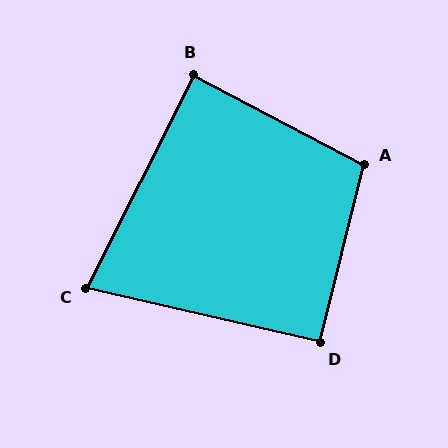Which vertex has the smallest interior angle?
C, at approximately 76 degrees.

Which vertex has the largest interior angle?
A, at approximately 104 degrees.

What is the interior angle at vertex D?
Approximately 91 degrees (approximately right).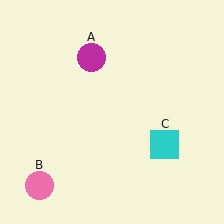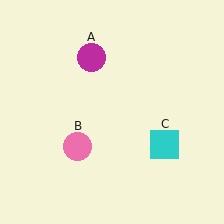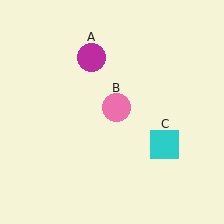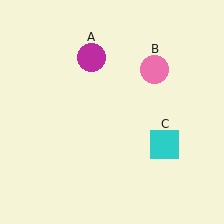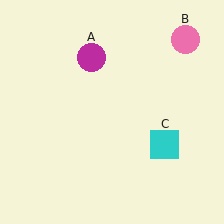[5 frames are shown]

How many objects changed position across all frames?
1 object changed position: pink circle (object B).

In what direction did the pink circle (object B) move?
The pink circle (object B) moved up and to the right.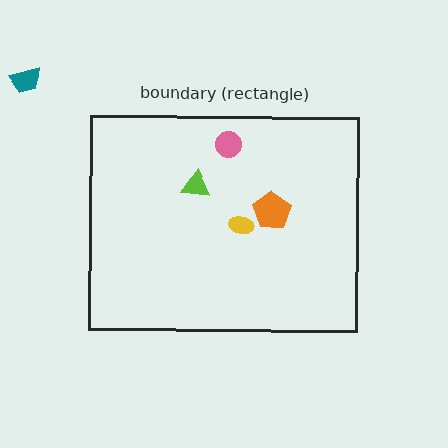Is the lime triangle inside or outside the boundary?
Inside.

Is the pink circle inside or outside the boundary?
Inside.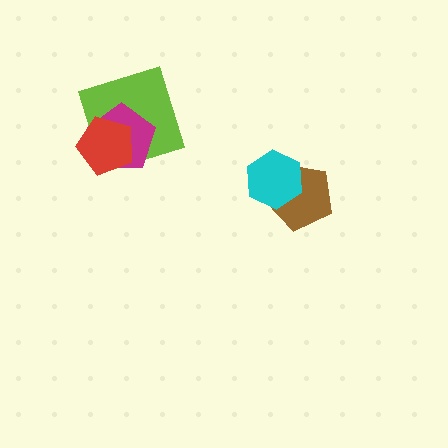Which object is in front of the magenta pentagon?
The red pentagon is in front of the magenta pentagon.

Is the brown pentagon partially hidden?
Yes, it is partially covered by another shape.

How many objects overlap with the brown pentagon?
1 object overlaps with the brown pentagon.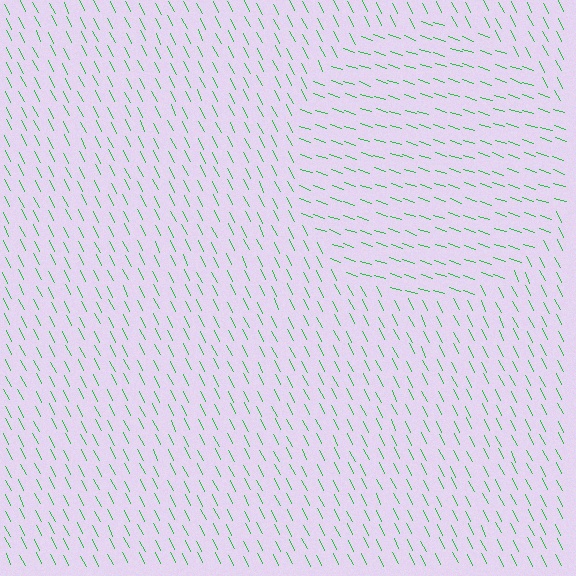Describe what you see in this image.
The image is filled with small green line segments. A circle region in the image has lines oriented differently from the surrounding lines, creating a visible texture boundary.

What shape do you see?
I see a circle.